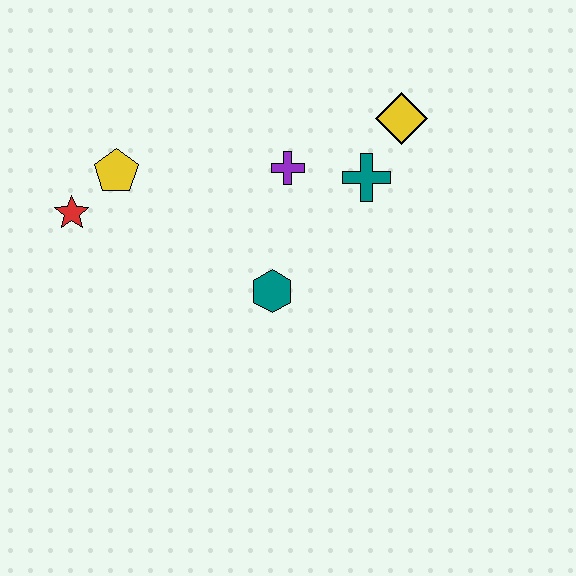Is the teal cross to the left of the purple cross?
No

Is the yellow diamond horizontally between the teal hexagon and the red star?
No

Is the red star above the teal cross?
No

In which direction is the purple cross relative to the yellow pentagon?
The purple cross is to the right of the yellow pentagon.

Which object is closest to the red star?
The yellow pentagon is closest to the red star.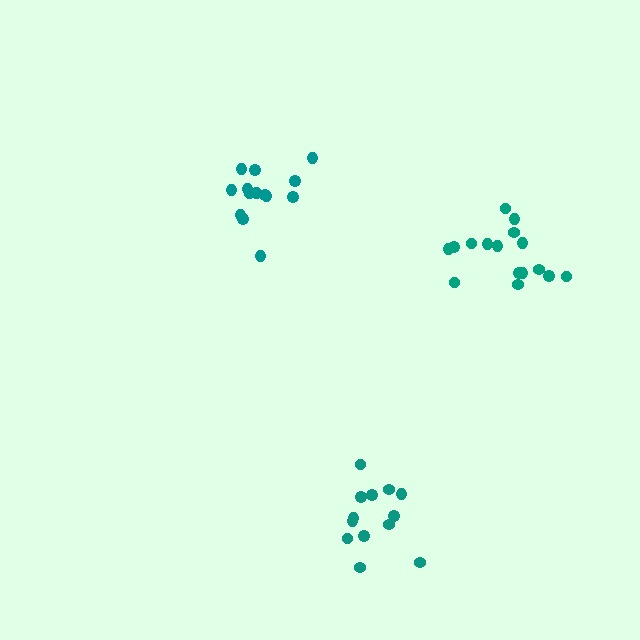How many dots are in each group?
Group 1: 13 dots, Group 2: 16 dots, Group 3: 14 dots (43 total).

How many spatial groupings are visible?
There are 3 spatial groupings.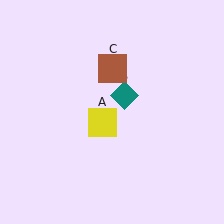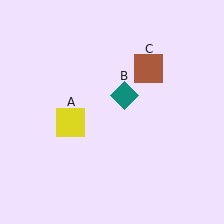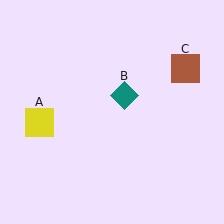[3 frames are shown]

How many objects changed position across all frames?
2 objects changed position: yellow square (object A), brown square (object C).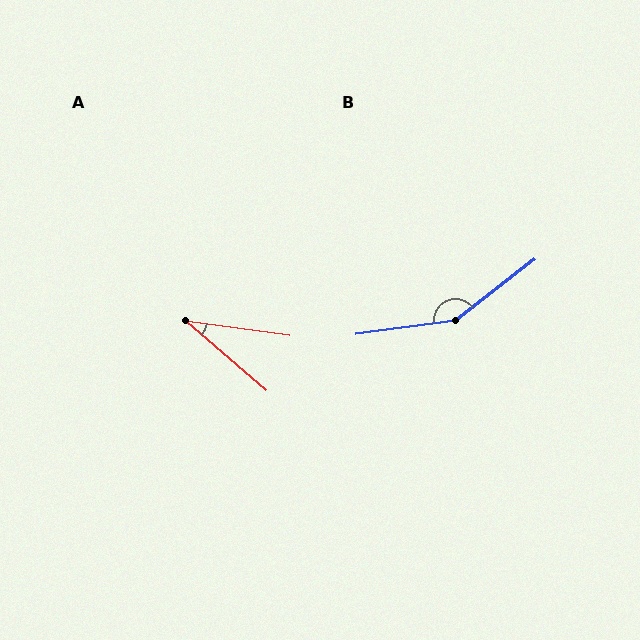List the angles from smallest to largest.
A (33°), B (150°).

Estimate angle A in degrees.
Approximately 33 degrees.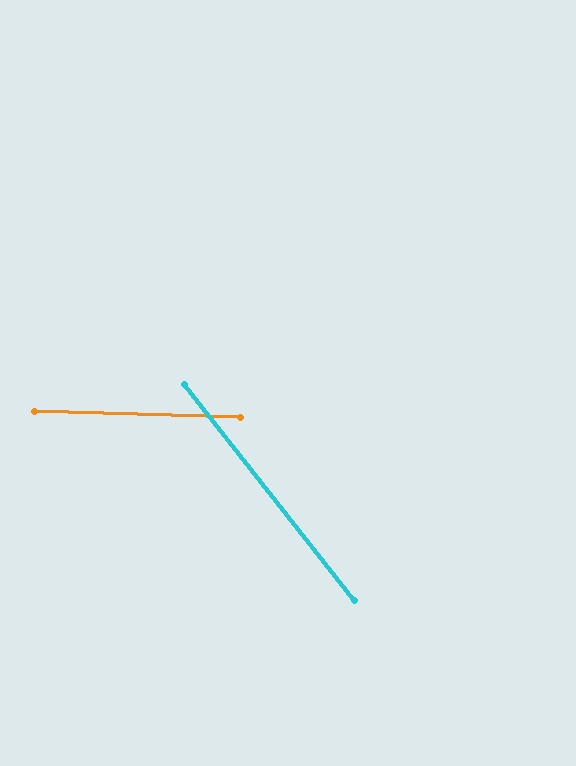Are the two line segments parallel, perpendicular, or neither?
Neither parallel nor perpendicular — they differ by about 50°.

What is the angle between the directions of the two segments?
Approximately 50 degrees.